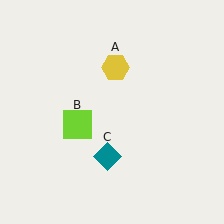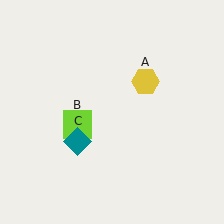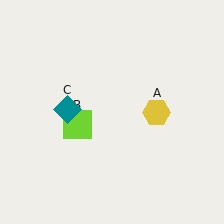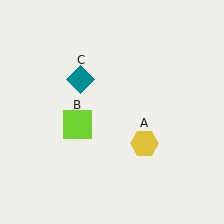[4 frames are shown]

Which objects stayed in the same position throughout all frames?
Lime square (object B) remained stationary.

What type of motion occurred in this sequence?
The yellow hexagon (object A), teal diamond (object C) rotated clockwise around the center of the scene.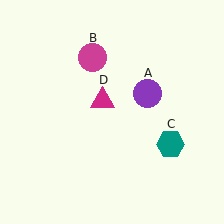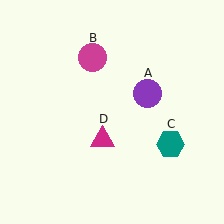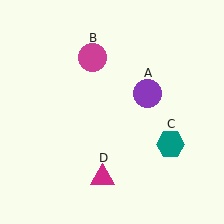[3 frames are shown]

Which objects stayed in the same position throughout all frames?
Purple circle (object A) and magenta circle (object B) and teal hexagon (object C) remained stationary.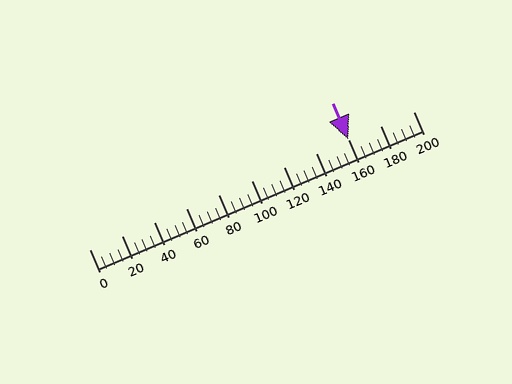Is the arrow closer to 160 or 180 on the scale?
The arrow is closer to 160.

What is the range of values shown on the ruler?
The ruler shows values from 0 to 200.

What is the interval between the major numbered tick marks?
The major tick marks are spaced 20 units apart.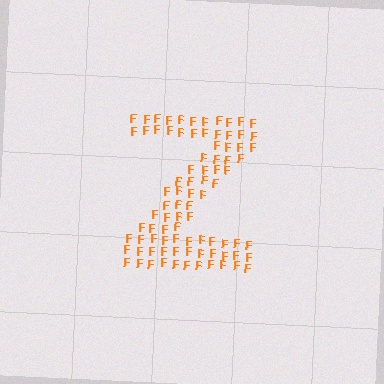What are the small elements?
The small elements are letter F's.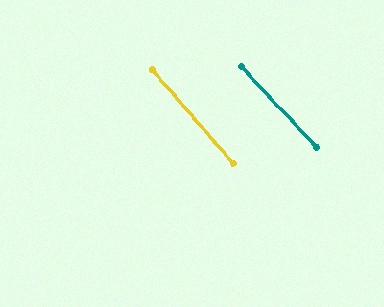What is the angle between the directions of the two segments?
Approximately 2 degrees.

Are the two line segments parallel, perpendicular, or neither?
Parallel — their directions differ by only 1.7°.